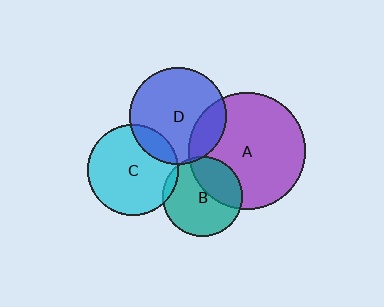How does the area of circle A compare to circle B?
Approximately 2.1 times.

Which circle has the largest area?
Circle A (purple).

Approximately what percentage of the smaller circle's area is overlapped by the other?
Approximately 35%.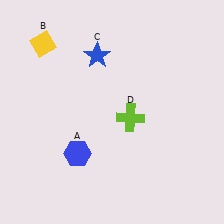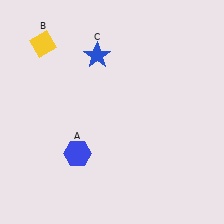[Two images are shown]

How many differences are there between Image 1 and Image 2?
There is 1 difference between the two images.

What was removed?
The lime cross (D) was removed in Image 2.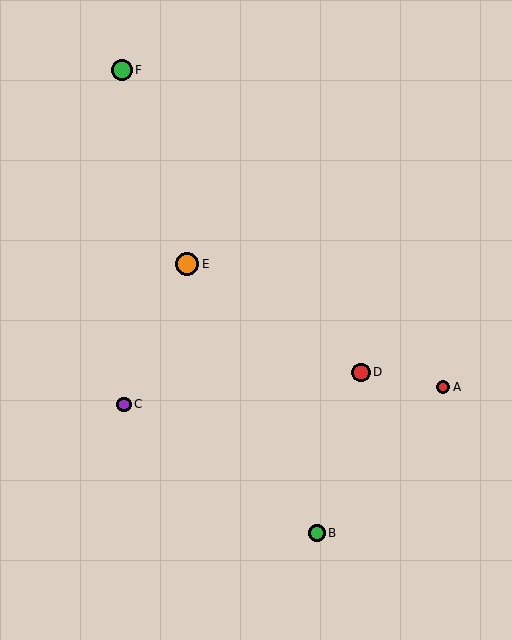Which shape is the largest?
The orange circle (labeled E) is the largest.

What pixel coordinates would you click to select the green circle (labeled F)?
Click at (122, 70) to select the green circle F.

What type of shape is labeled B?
Shape B is a green circle.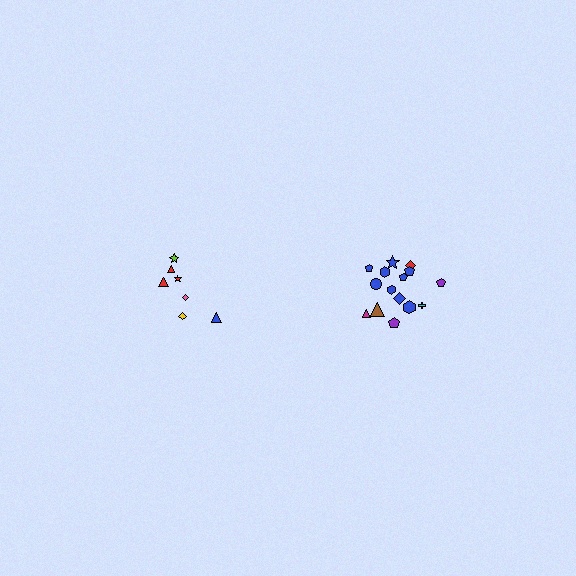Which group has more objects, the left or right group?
The right group.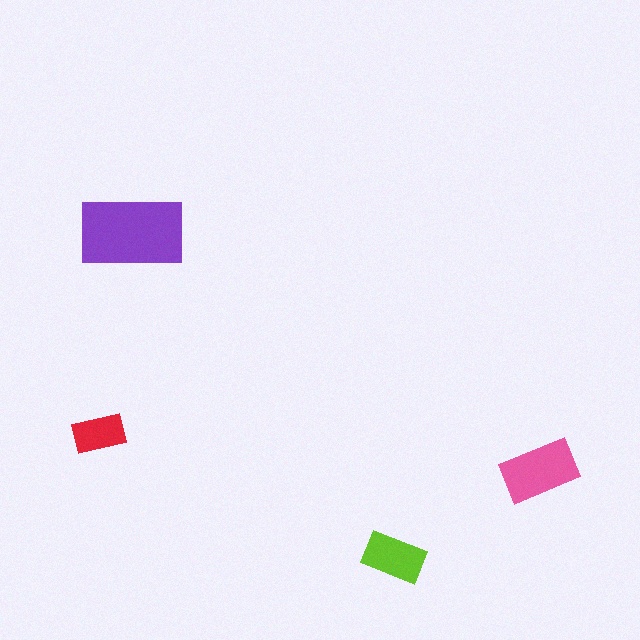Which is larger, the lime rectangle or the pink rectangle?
The pink one.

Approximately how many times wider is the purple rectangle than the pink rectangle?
About 1.5 times wider.